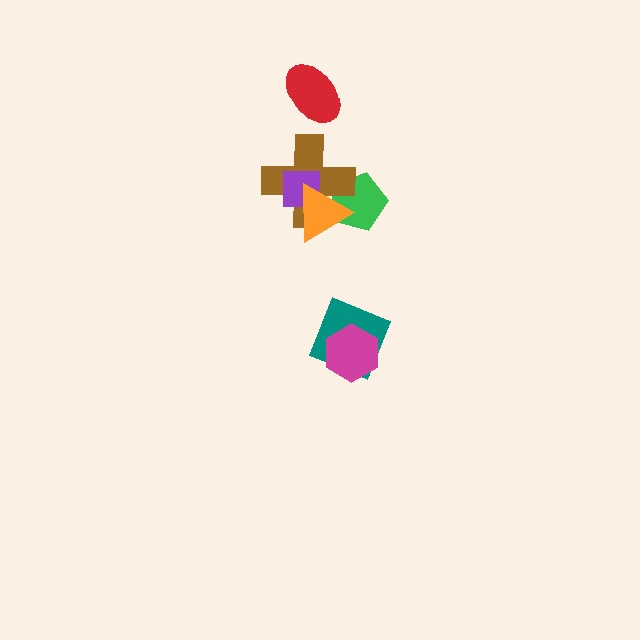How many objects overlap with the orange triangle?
3 objects overlap with the orange triangle.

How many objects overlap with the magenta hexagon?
1 object overlaps with the magenta hexagon.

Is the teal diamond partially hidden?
Yes, it is partially covered by another shape.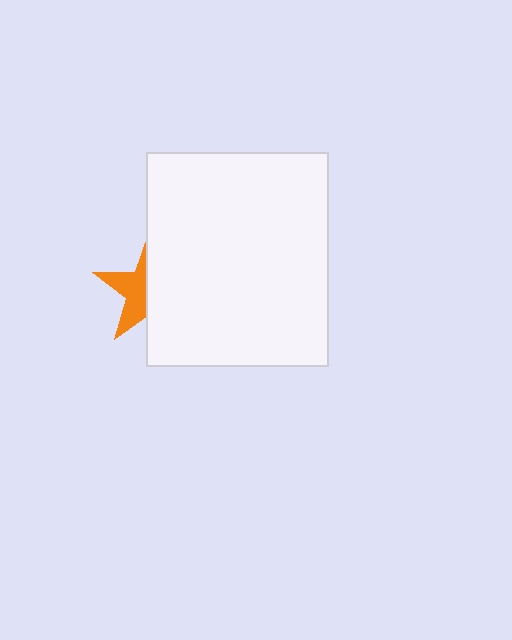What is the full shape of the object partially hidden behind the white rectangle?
The partially hidden object is an orange star.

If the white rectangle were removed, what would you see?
You would see the complete orange star.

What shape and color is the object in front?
The object in front is a white rectangle.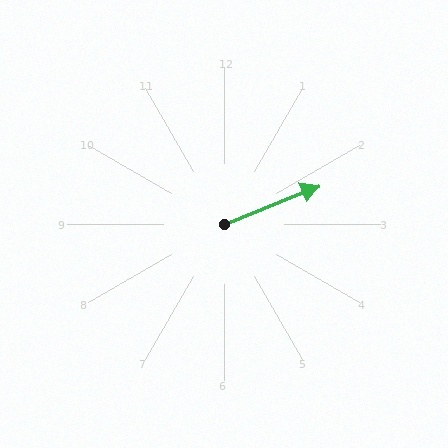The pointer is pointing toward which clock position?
Roughly 2 o'clock.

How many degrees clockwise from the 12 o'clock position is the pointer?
Approximately 68 degrees.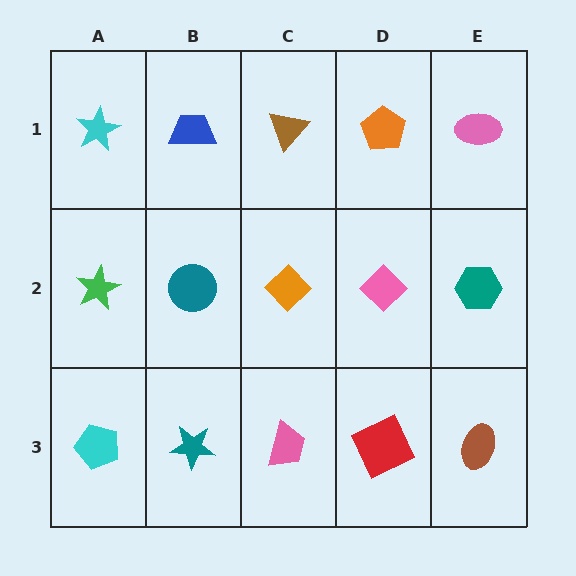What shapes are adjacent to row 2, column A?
A cyan star (row 1, column A), a cyan pentagon (row 3, column A), a teal circle (row 2, column B).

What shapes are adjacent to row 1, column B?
A teal circle (row 2, column B), a cyan star (row 1, column A), a brown triangle (row 1, column C).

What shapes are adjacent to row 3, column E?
A teal hexagon (row 2, column E), a red square (row 3, column D).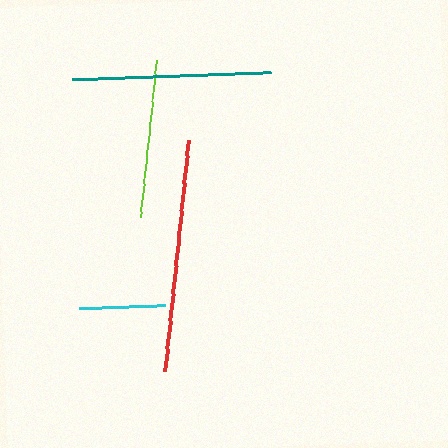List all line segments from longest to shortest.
From longest to shortest: red, teal, lime, cyan.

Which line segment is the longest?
The red line is the longest at approximately 232 pixels.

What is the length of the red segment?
The red segment is approximately 232 pixels long.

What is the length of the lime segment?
The lime segment is approximately 158 pixels long.